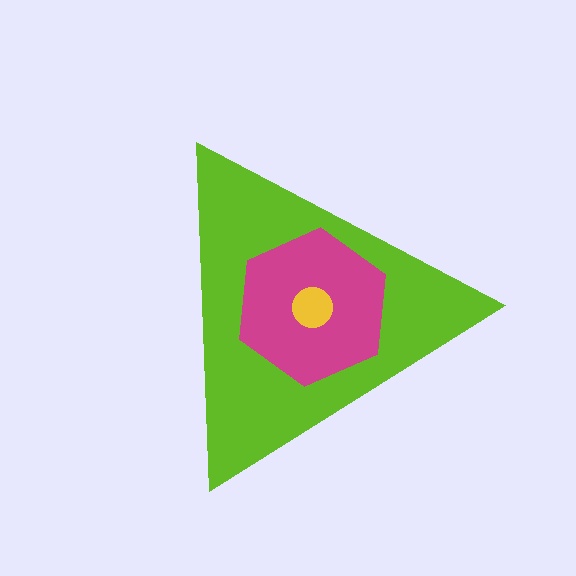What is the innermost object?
The yellow circle.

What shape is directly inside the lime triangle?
The magenta hexagon.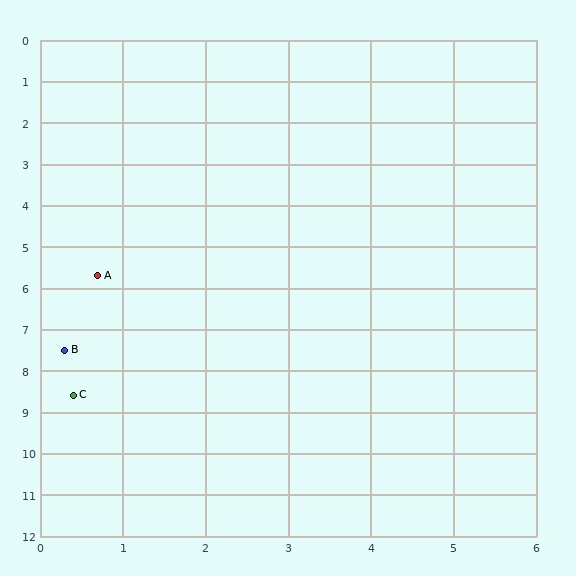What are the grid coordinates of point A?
Point A is at approximately (0.7, 5.7).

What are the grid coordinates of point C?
Point C is at approximately (0.4, 8.6).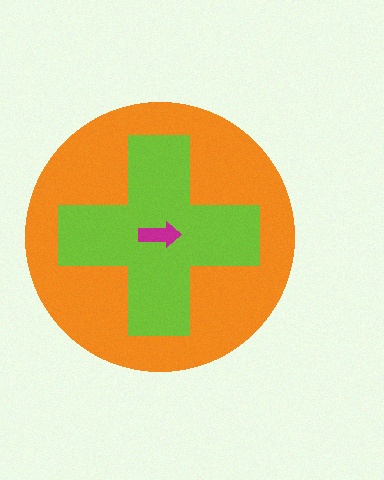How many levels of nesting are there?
3.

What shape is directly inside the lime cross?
The magenta arrow.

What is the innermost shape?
The magenta arrow.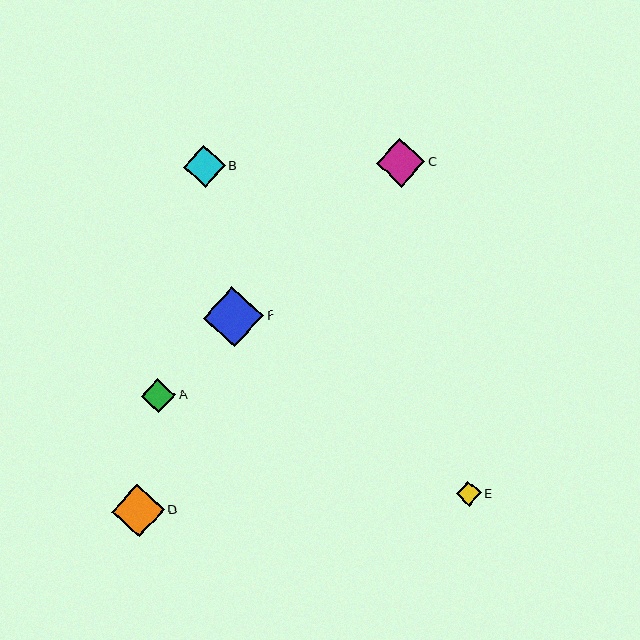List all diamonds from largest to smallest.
From largest to smallest: F, D, C, B, A, E.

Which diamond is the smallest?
Diamond E is the smallest with a size of approximately 25 pixels.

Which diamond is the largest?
Diamond F is the largest with a size of approximately 61 pixels.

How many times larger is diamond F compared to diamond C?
Diamond F is approximately 1.2 times the size of diamond C.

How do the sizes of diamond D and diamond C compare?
Diamond D and diamond C are approximately the same size.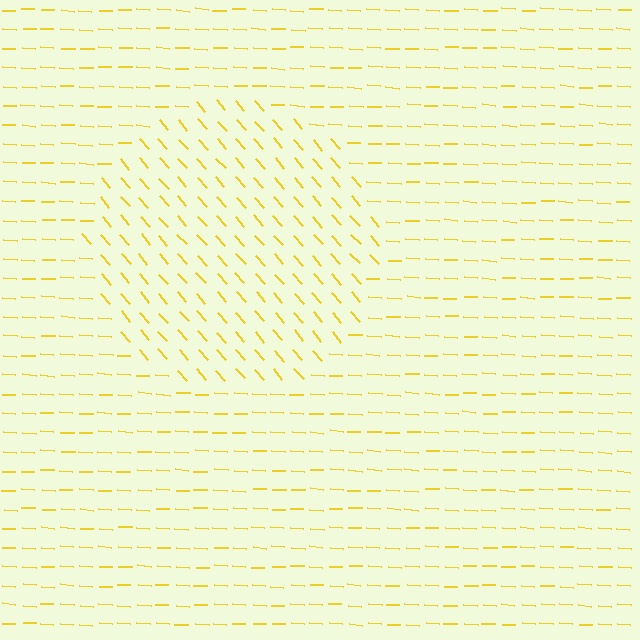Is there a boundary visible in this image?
Yes, there is a texture boundary formed by a change in line orientation.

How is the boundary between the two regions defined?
The boundary is defined purely by a change in line orientation (approximately 45 degrees difference). All lines are the same color and thickness.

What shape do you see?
I see a circle.